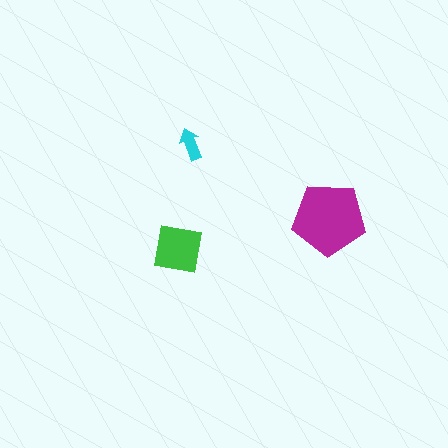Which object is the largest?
The magenta pentagon.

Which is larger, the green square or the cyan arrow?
The green square.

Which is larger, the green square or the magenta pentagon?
The magenta pentagon.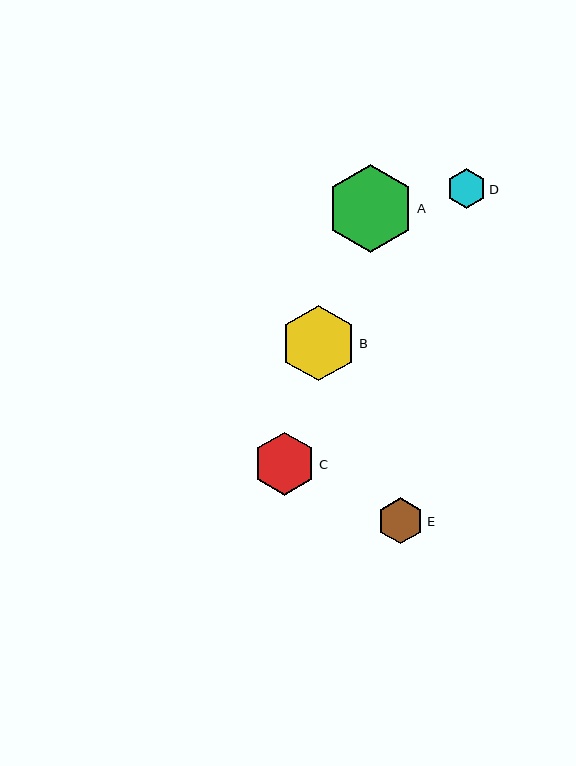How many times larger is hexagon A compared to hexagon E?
Hexagon A is approximately 1.9 times the size of hexagon E.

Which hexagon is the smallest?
Hexagon D is the smallest with a size of approximately 39 pixels.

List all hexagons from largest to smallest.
From largest to smallest: A, B, C, E, D.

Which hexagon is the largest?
Hexagon A is the largest with a size of approximately 88 pixels.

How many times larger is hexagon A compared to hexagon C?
Hexagon A is approximately 1.4 times the size of hexagon C.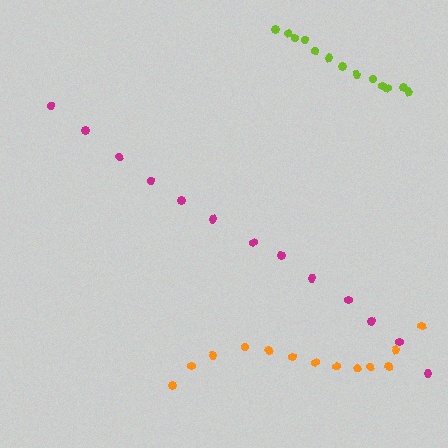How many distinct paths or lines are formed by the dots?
There are 3 distinct paths.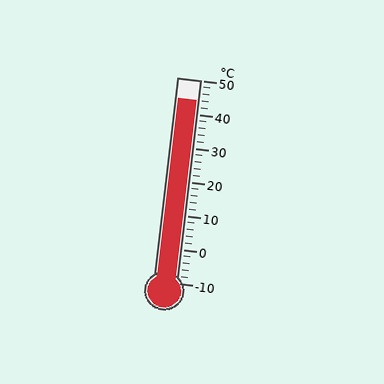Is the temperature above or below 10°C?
The temperature is above 10°C.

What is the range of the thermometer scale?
The thermometer scale ranges from -10°C to 50°C.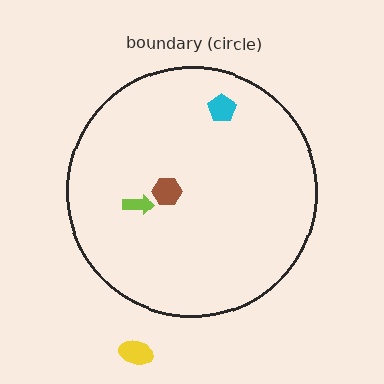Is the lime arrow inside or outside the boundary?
Inside.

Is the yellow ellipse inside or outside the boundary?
Outside.